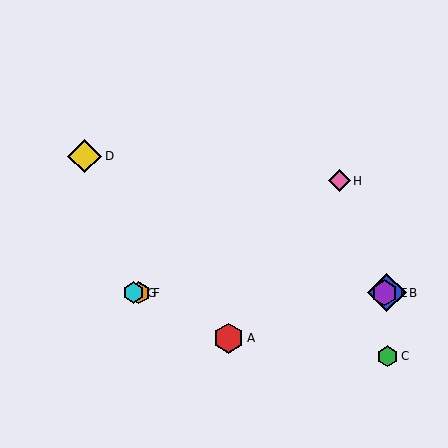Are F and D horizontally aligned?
No, F is at y≈293 and D is at y≈156.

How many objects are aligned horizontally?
4 objects (B, E, F, G) are aligned horizontally.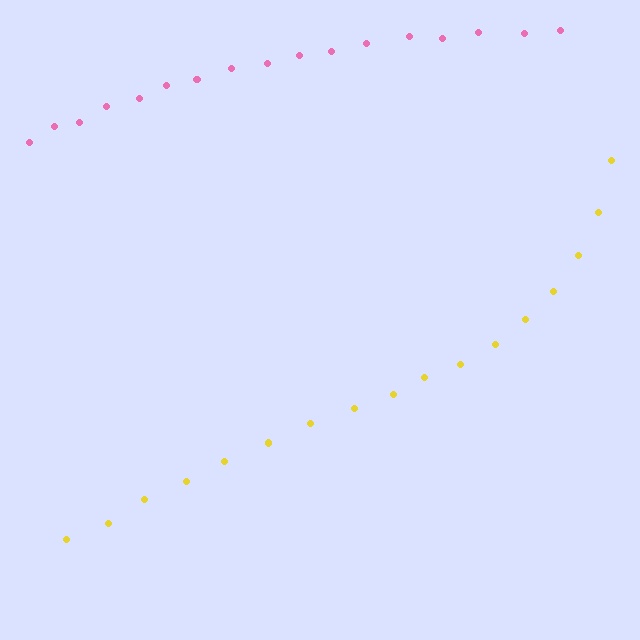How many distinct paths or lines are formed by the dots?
There are 2 distinct paths.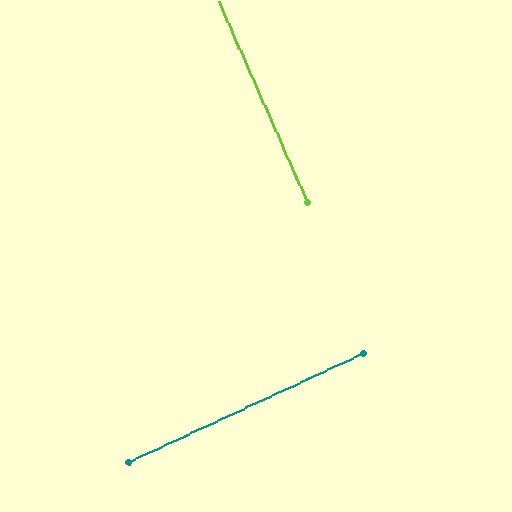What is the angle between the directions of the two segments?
Approximately 89 degrees.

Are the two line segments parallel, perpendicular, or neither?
Perpendicular — they meet at approximately 89°.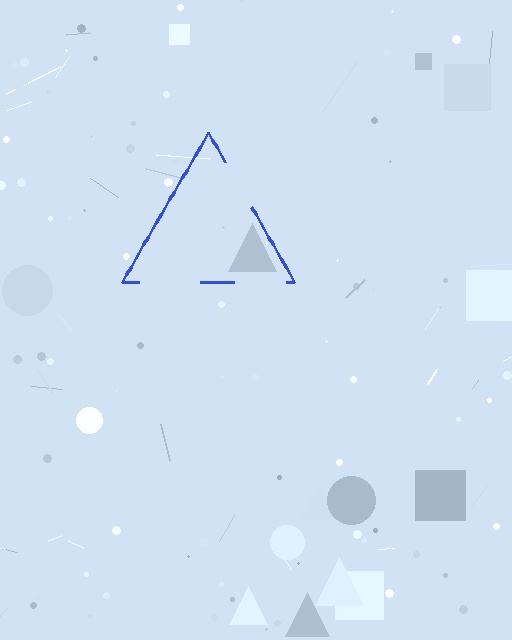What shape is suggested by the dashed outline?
The dashed outline suggests a triangle.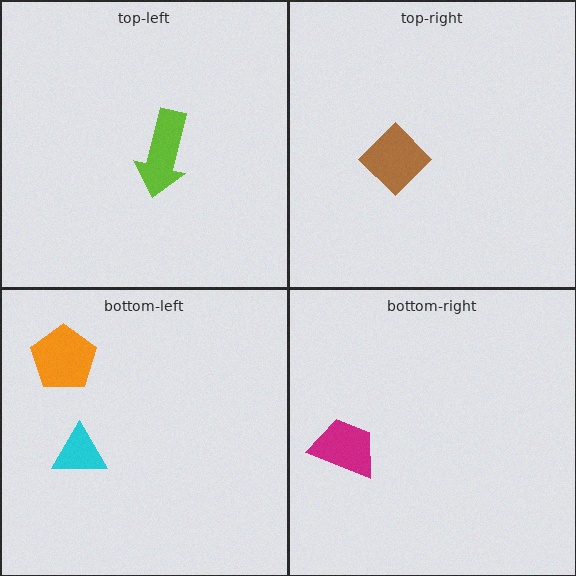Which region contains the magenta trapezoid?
The bottom-right region.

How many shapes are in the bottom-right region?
1.